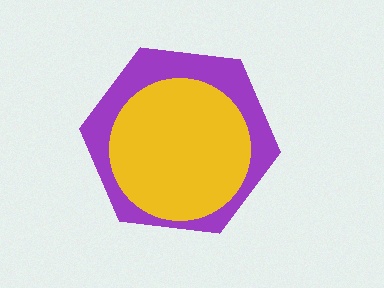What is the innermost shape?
The yellow circle.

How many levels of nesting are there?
2.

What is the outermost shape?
The purple hexagon.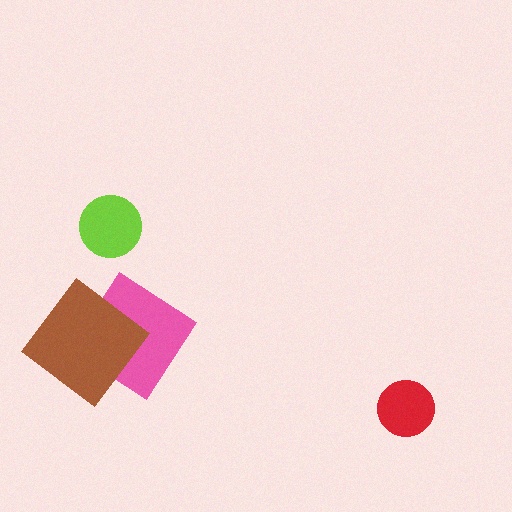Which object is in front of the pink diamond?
The brown diamond is in front of the pink diamond.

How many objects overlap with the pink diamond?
1 object overlaps with the pink diamond.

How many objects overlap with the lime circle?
0 objects overlap with the lime circle.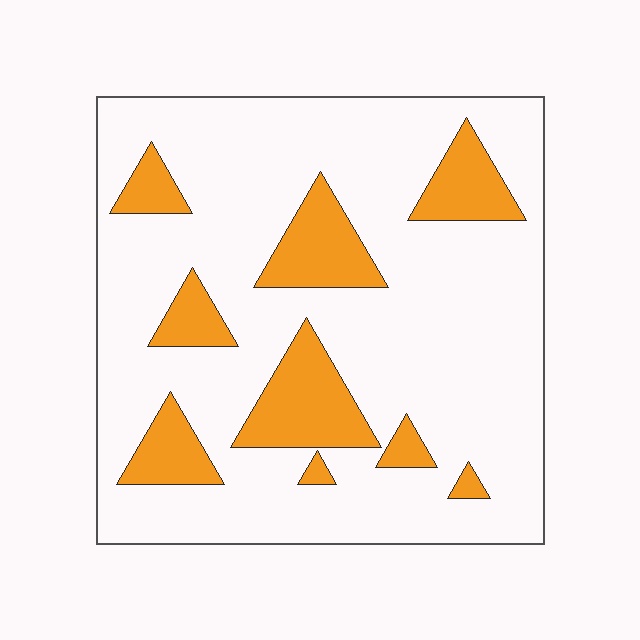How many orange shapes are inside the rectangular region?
9.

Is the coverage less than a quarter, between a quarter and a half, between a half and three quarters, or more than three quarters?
Less than a quarter.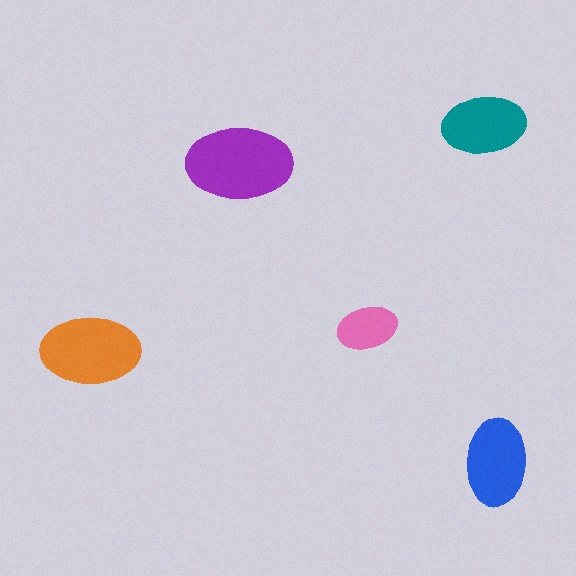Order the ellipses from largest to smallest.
the purple one, the orange one, the blue one, the teal one, the pink one.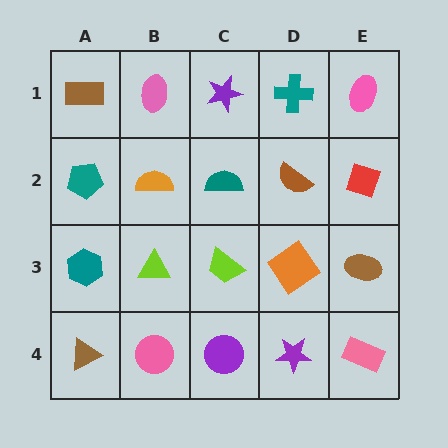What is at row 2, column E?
A red diamond.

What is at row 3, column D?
An orange diamond.